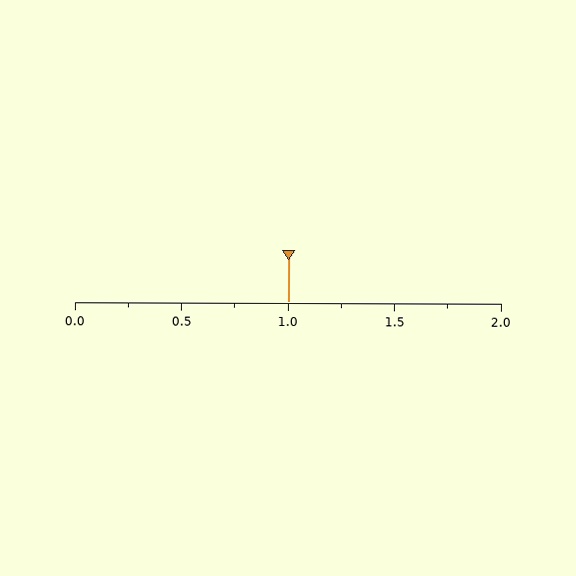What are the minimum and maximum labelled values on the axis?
The axis runs from 0.0 to 2.0.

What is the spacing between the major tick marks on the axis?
The major ticks are spaced 0.5 apart.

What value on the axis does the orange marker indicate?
The marker indicates approximately 1.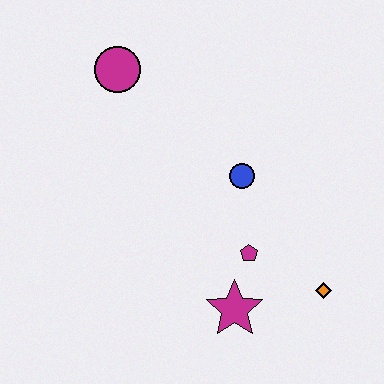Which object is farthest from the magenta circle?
The orange diamond is farthest from the magenta circle.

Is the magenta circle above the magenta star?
Yes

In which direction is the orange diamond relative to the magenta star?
The orange diamond is to the right of the magenta star.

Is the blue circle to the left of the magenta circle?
No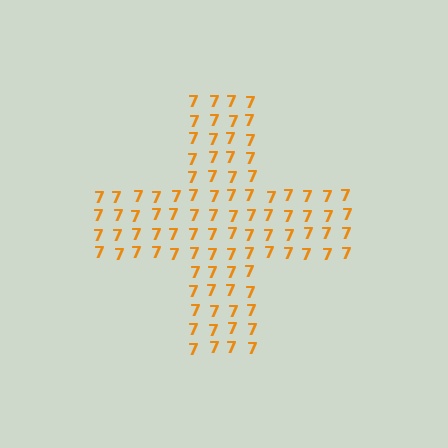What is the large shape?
The large shape is a cross.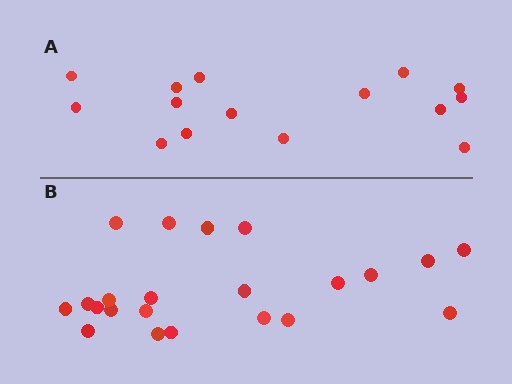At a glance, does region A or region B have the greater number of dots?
Region B (the bottom region) has more dots.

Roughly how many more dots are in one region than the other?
Region B has roughly 8 or so more dots than region A.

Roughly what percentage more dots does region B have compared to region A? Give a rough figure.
About 45% more.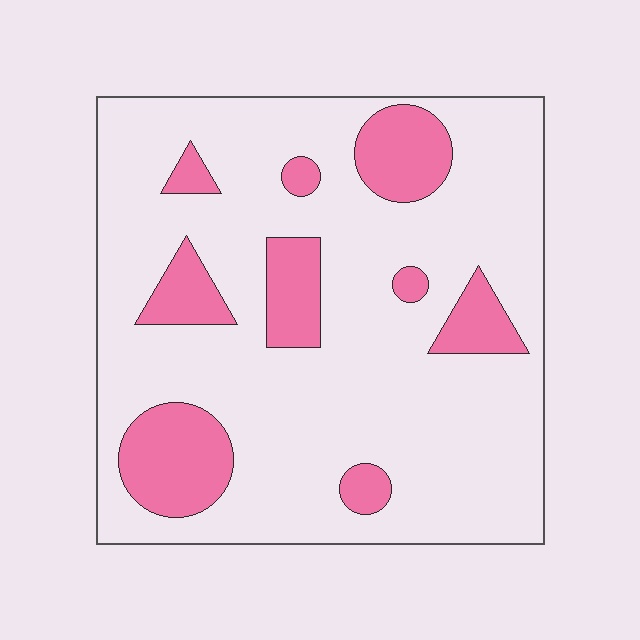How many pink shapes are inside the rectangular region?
9.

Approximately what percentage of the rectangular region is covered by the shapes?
Approximately 20%.